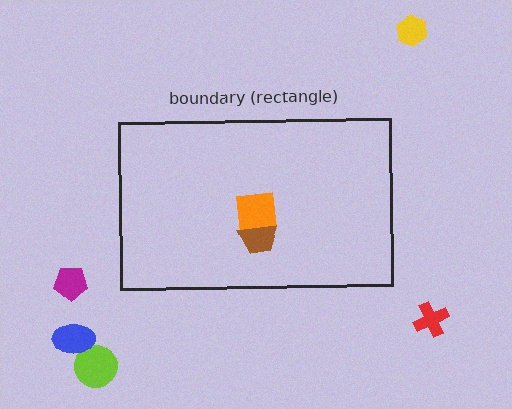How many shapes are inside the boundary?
2 inside, 5 outside.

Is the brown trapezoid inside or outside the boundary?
Inside.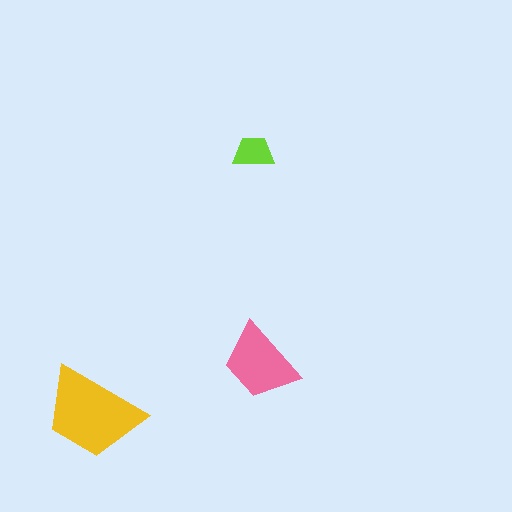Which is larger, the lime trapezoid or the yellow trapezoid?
The yellow one.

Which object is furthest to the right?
The pink trapezoid is rightmost.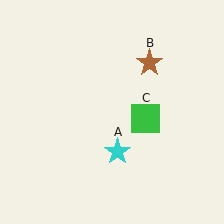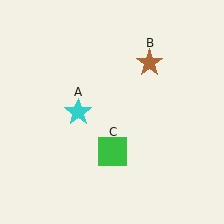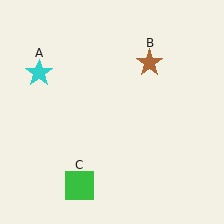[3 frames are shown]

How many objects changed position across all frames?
2 objects changed position: cyan star (object A), green square (object C).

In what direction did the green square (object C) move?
The green square (object C) moved down and to the left.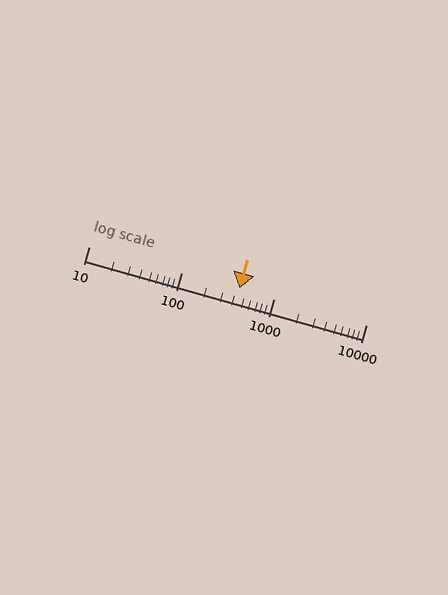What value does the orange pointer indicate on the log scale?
The pointer indicates approximately 430.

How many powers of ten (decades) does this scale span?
The scale spans 3 decades, from 10 to 10000.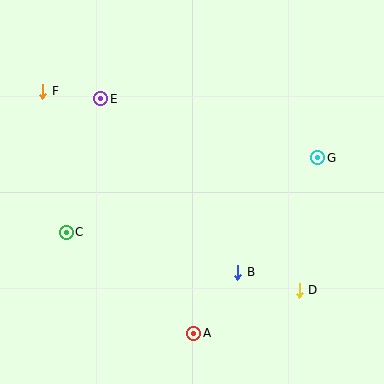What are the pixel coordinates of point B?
Point B is at (238, 272).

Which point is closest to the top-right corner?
Point G is closest to the top-right corner.